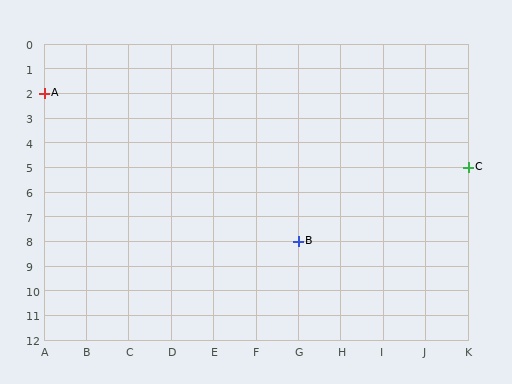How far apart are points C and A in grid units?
Points C and A are 10 columns and 3 rows apart (about 10.4 grid units diagonally).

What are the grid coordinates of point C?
Point C is at grid coordinates (K, 5).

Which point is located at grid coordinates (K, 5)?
Point C is at (K, 5).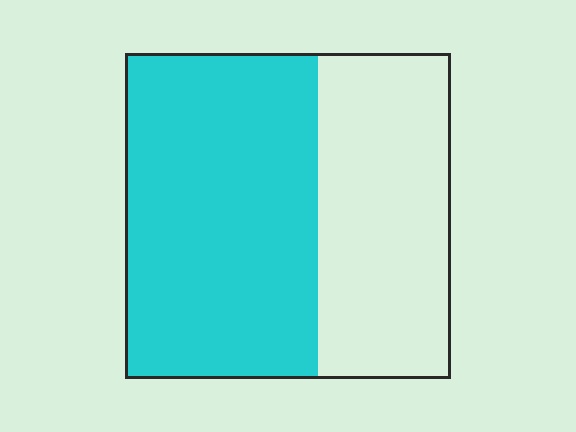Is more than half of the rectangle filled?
Yes.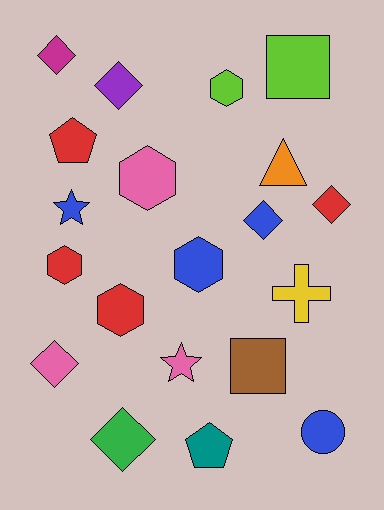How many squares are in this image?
There are 2 squares.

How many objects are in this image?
There are 20 objects.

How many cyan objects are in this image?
There are no cyan objects.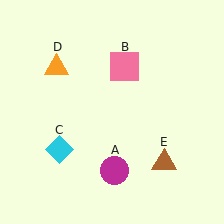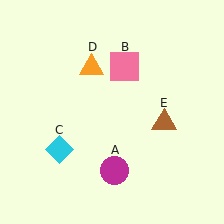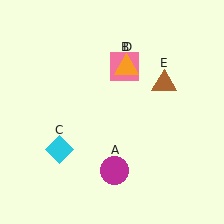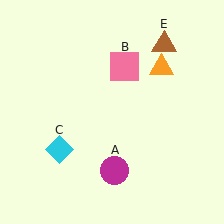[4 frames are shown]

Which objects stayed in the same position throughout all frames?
Magenta circle (object A) and pink square (object B) and cyan diamond (object C) remained stationary.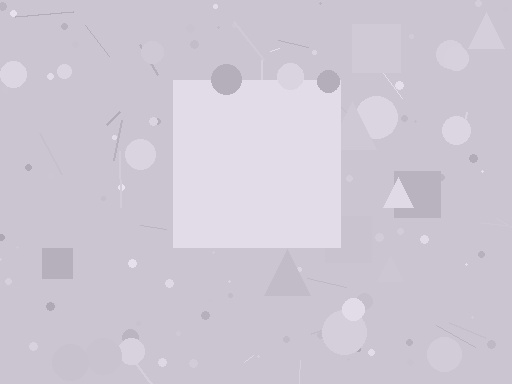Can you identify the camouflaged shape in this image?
The camouflaged shape is a square.